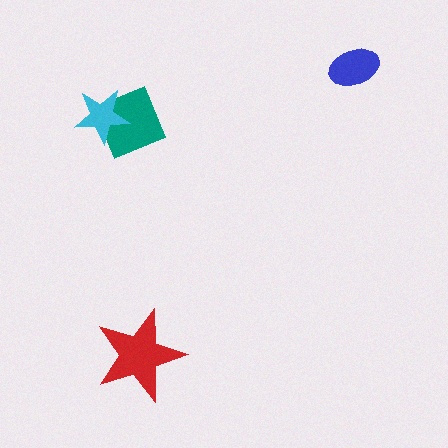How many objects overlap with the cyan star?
1 object overlaps with the cyan star.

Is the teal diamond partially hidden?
Yes, it is partially covered by another shape.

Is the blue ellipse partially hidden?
No, no other shape covers it.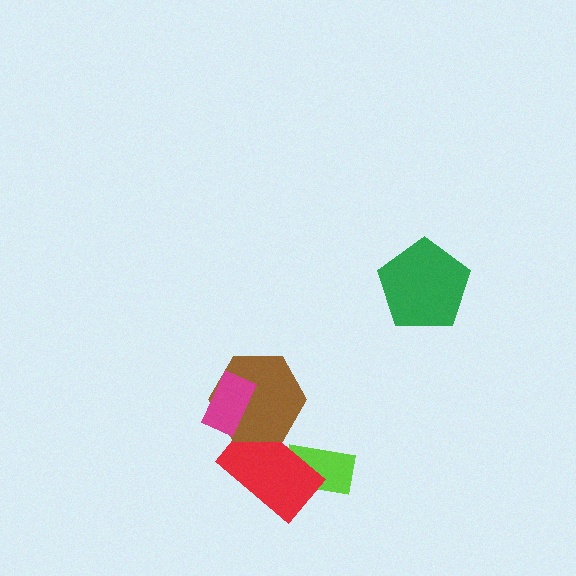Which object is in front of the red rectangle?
The brown hexagon is in front of the red rectangle.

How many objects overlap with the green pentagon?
0 objects overlap with the green pentagon.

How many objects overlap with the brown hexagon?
2 objects overlap with the brown hexagon.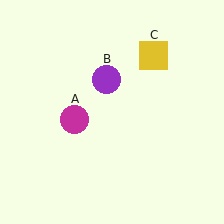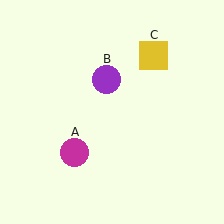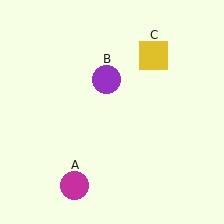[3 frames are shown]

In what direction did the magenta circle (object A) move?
The magenta circle (object A) moved down.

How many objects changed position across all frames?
1 object changed position: magenta circle (object A).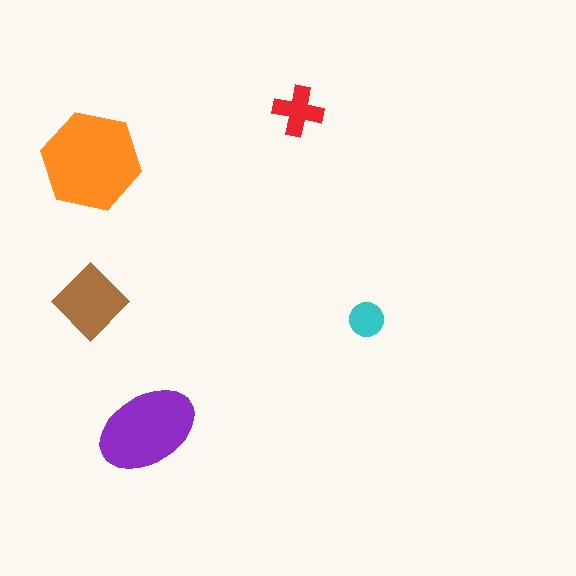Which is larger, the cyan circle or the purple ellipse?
The purple ellipse.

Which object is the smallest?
The cyan circle.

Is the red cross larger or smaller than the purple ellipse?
Smaller.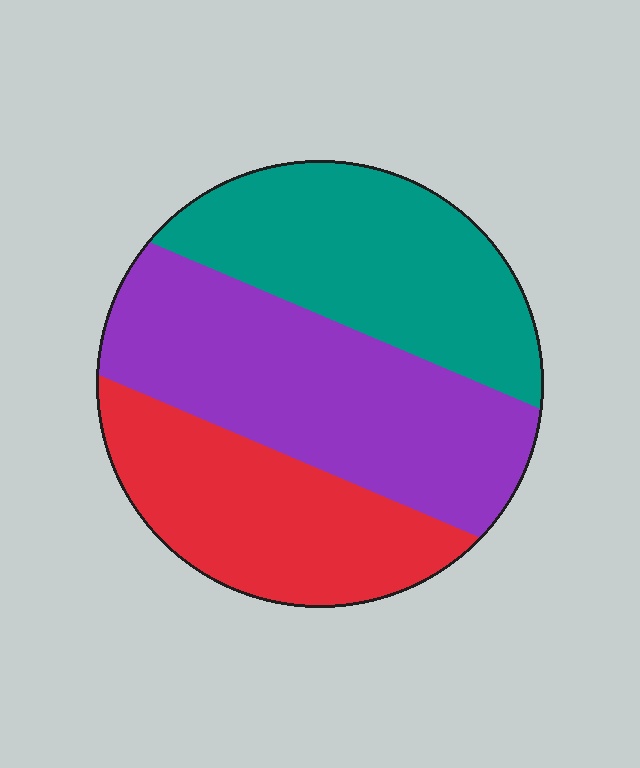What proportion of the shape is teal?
Teal covers about 30% of the shape.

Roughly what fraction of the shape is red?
Red covers 28% of the shape.